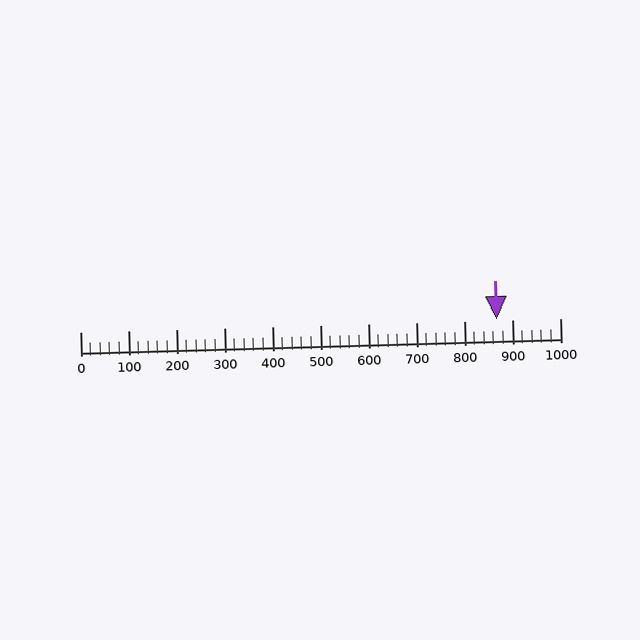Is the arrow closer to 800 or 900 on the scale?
The arrow is closer to 900.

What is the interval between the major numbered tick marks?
The major tick marks are spaced 100 units apart.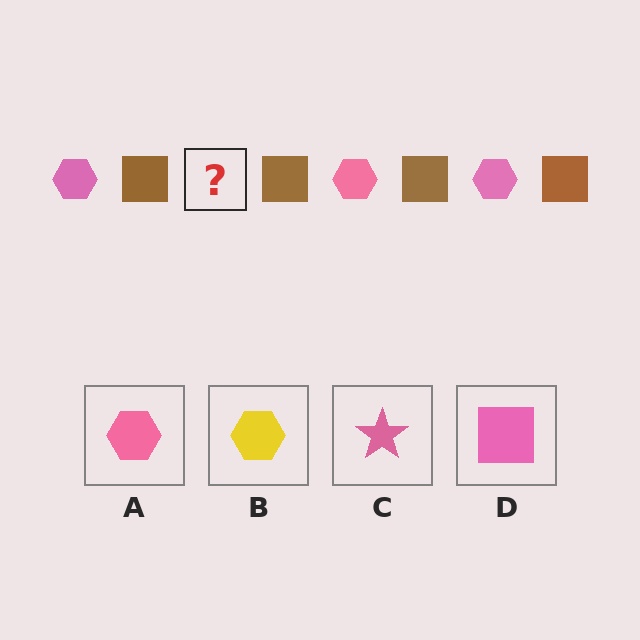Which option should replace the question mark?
Option A.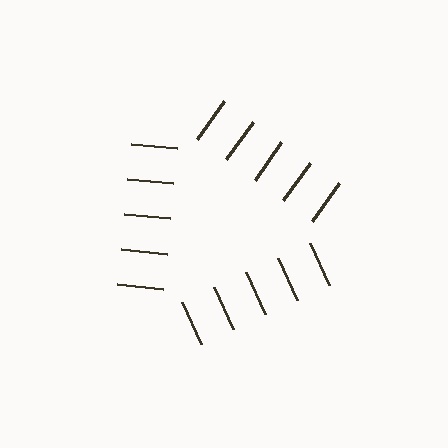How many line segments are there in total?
15 — 5 along each of the 3 edges.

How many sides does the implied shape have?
3 sides — the line-ends trace a triangle.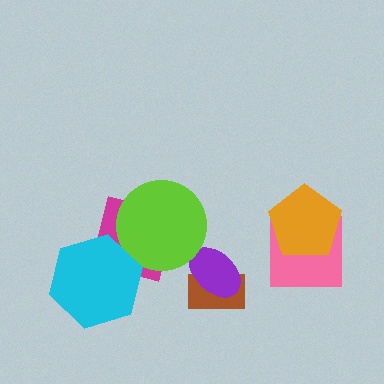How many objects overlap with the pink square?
1 object overlaps with the pink square.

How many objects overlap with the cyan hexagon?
1 object overlaps with the cyan hexagon.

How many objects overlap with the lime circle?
1 object overlaps with the lime circle.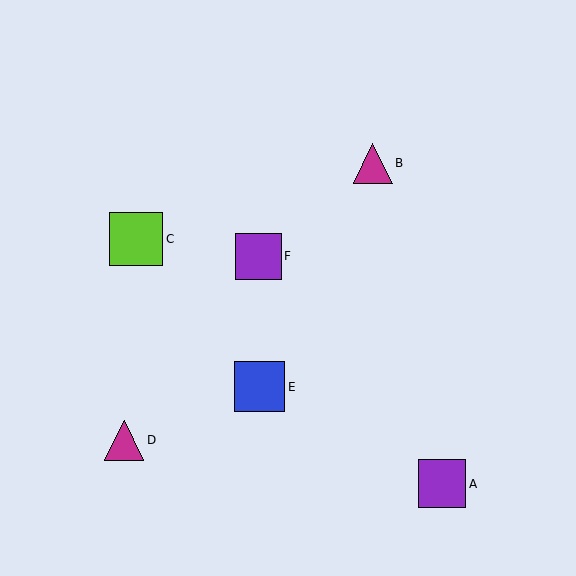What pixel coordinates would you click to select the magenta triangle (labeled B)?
Click at (373, 163) to select the magenta triangle B.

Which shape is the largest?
The lime square (labeled C) is the largest.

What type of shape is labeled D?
Shape D is a magenta triangle.